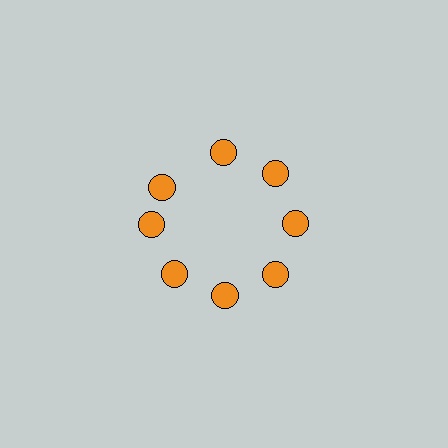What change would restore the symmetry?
The symmetry would be restored by rotating it back into even spacing with its neighbors so that all 8 circles sit at equal angles and equal distance from the center.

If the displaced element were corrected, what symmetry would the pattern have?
It would have 8-fold rotational symmetry — the pattern would map onto itself every 45 degrees.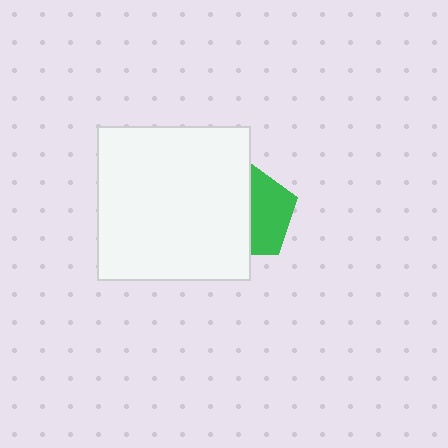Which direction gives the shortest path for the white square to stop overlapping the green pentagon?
Moving left gives the shortest separation.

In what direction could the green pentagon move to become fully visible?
The green pentagon could move right. That would shift it out from behind the white square entirely.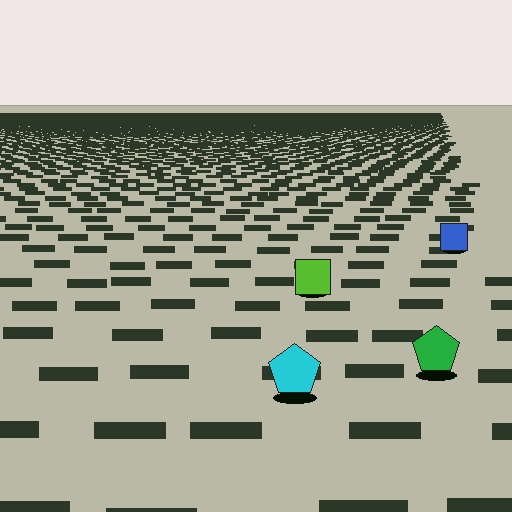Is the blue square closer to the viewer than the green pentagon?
No. The green pentagon is closer — you can tell from the texture gradient: the ground texture is coarser near it.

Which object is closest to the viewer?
The cyan pentagon is closest. The texture marks near it are larger and more spread out.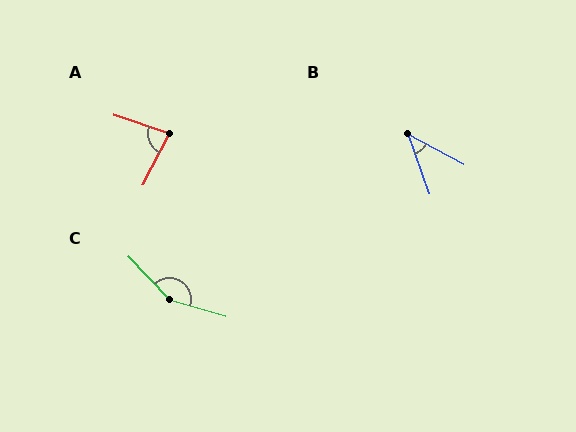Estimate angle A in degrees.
Approximately 82 degrees.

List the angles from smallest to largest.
B (42°), A (82°), C (150°).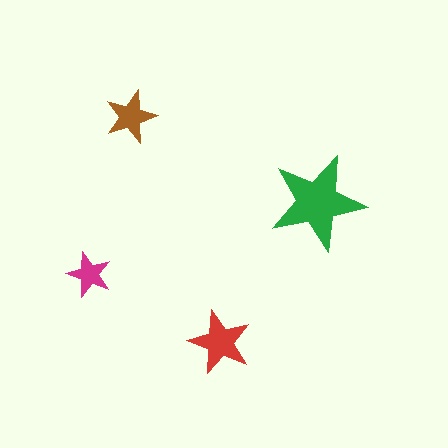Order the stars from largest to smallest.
the green one, the red one, the brown one, the magenta one.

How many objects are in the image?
There are 4 objects in the image.